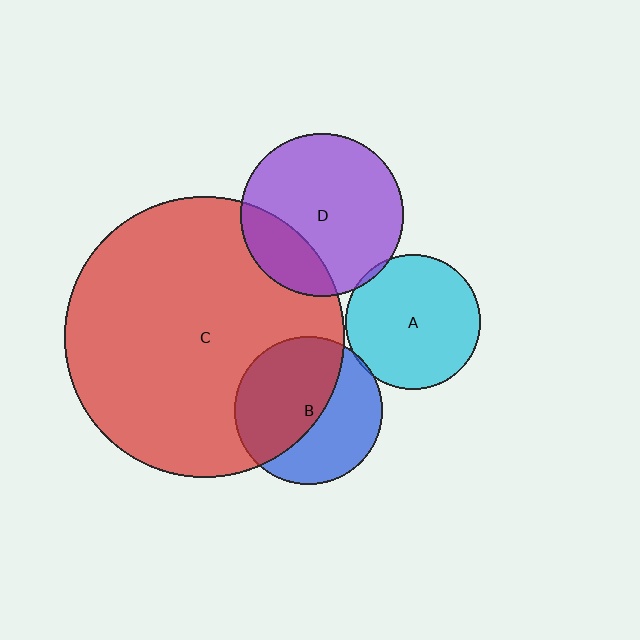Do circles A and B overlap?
Yes.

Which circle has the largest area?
Circle C (red).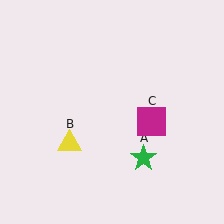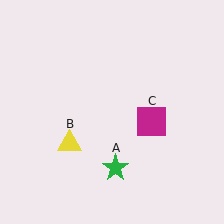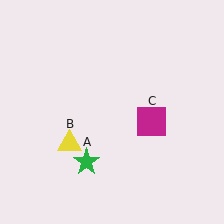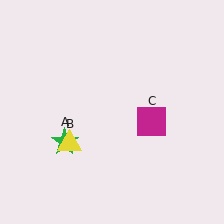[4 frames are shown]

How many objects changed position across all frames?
1 object changed position: green star (object A).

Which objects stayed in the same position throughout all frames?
Yellow triangle (object B) and magenta square (object C) remained stationary.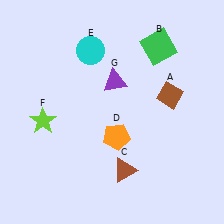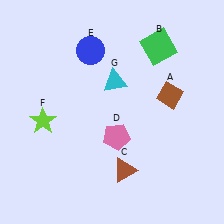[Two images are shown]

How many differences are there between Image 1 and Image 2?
There are 3 differences between the two images.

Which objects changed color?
D changed from orange to pink. E changed from cyan to blue. G changed from purple to cyan.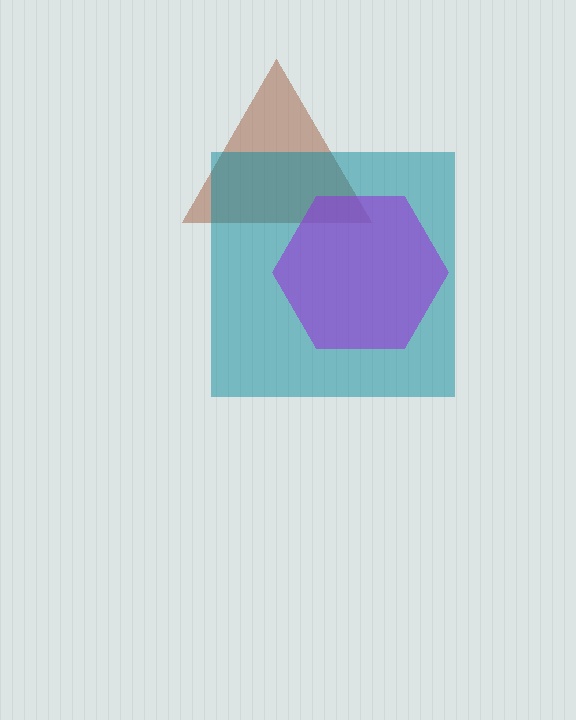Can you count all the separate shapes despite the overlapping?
Yes, there are 3 separate shapes.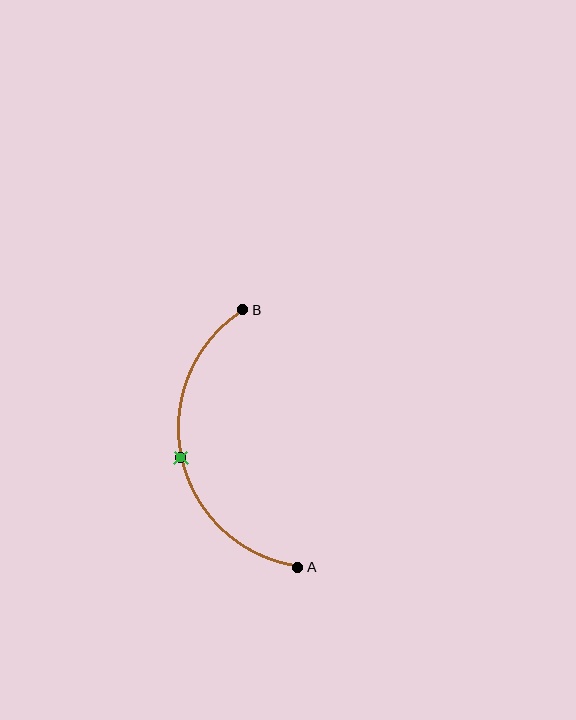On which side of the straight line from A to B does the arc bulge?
The arc bulges to the left of the straight line connecting A and B.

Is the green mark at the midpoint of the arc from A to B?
Yes. The green mark lies on the arc at equal arc-length from both A and B — it is the arc midpoint.